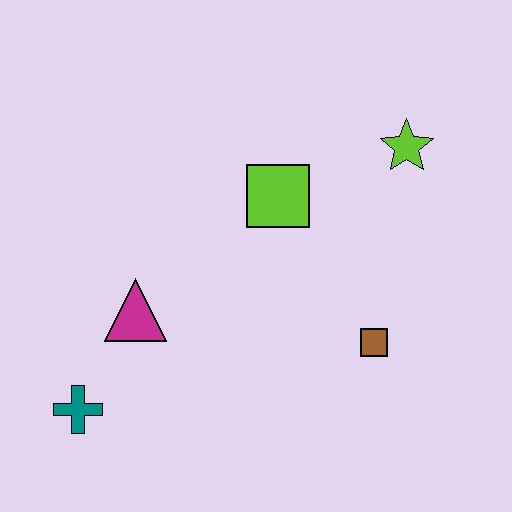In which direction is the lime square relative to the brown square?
The lime square is above the brown square.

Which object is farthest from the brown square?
The teal cross is farthest from the brown square.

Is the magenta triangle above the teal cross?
Yes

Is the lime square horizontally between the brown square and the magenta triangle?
Yes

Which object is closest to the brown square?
The lime square is closest to the brown square.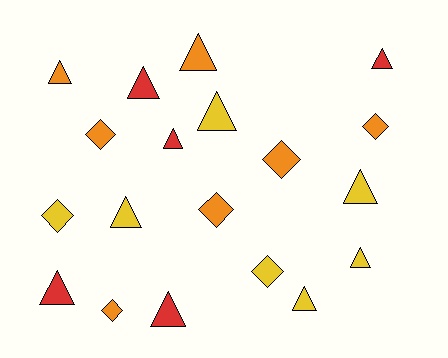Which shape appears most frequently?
Triangle, with 12 objects.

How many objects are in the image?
There are 19 objects.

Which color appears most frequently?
Orange, with 7 objects.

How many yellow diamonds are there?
There are 2 yellow diamonds.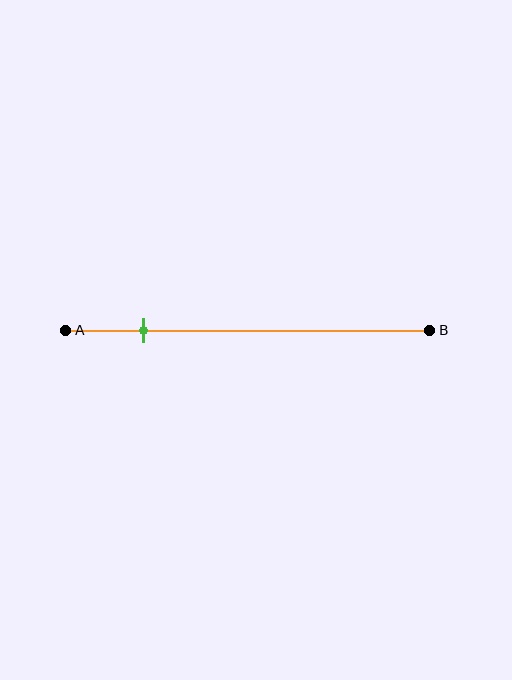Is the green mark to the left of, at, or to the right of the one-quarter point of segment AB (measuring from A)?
The green mark is to the left of the one-quarter point of segment AB.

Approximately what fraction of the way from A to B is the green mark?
The green mark is approximately 20% of the way from A to B.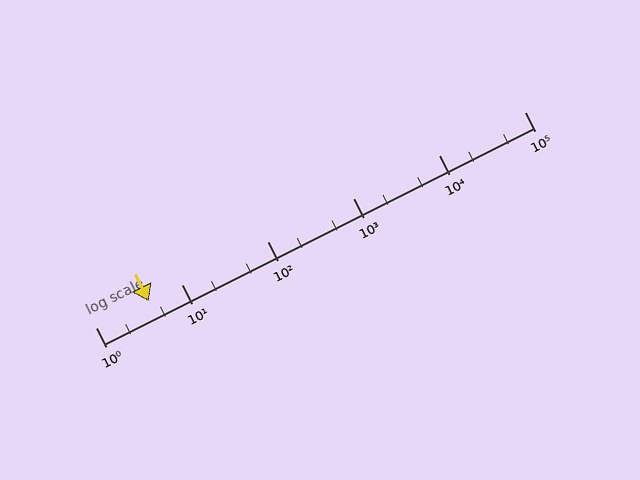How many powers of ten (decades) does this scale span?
The scale spans 5 decades, from 1 to 100000.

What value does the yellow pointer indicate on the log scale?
The pointer indicates approximately 4.2.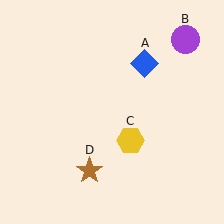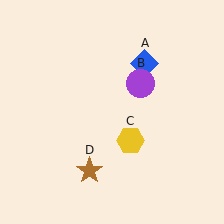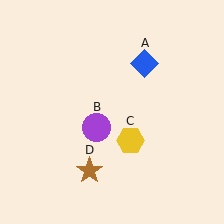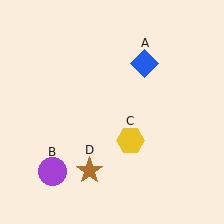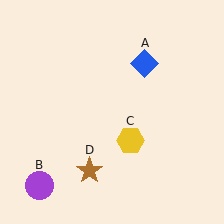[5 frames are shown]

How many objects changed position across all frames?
1 object changed position: purple circle (object B).